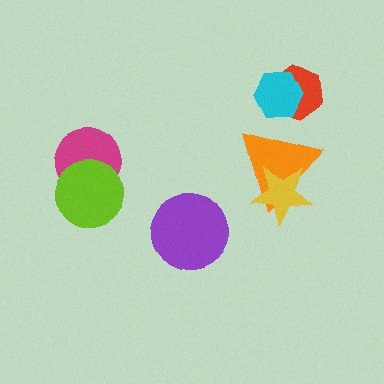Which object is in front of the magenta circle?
The lime circle is in front of the magenta circle.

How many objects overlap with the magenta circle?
1 object overlaps with the magenta circle.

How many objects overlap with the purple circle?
0 objects overlap with the purple circle.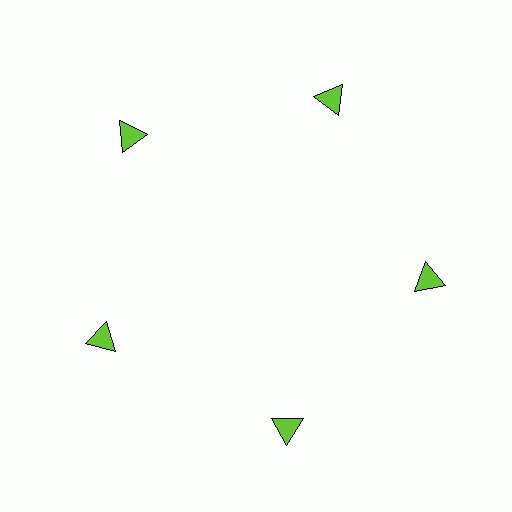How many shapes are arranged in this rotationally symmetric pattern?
There are 5 shapes, arranged in 5 groups of 1.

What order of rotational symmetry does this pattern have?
This pattern has 5-fold rotational symmetry.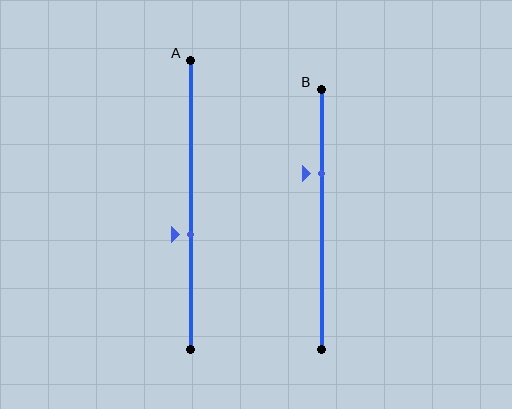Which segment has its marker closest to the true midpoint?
Segment A has its marker closest to the true midpoint.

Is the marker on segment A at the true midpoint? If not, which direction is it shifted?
No, the marker on segment A is shifted downward by about 10% of the segment length.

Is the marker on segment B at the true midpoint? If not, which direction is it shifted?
No, the marker on segment B is shifted upward by about 18% of the segment length.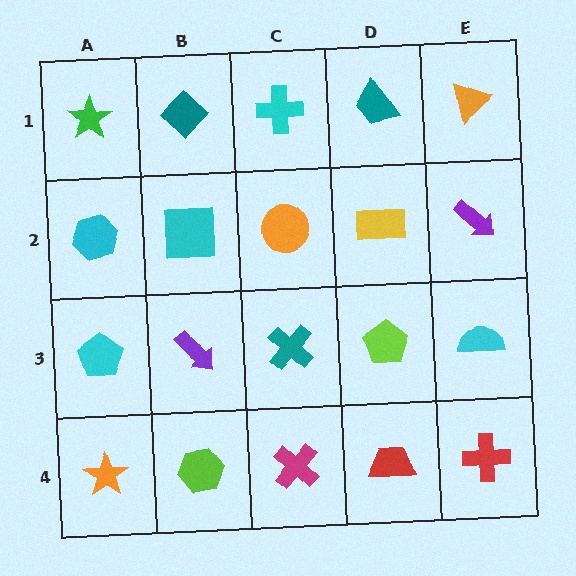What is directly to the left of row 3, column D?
A teal cross.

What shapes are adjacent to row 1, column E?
A purple arrow (row 2, column E), a teal trapezoid (row 1, column D).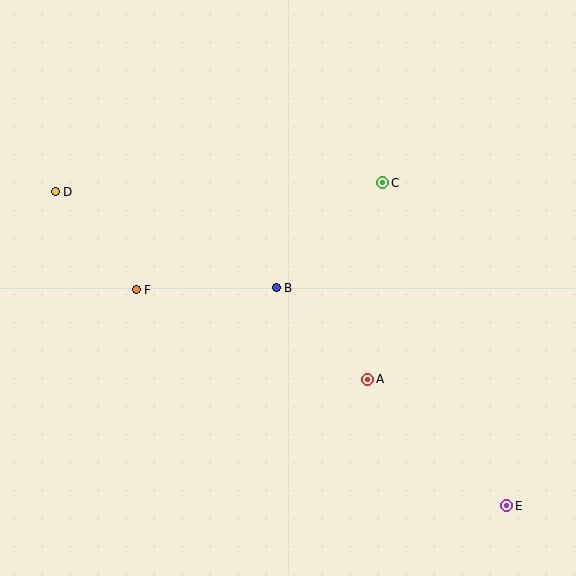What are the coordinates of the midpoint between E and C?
The midpoint between E and C is at (445, 344).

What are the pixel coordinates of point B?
Point B is at (276, 288).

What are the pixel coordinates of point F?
Point F is at (136, 290).